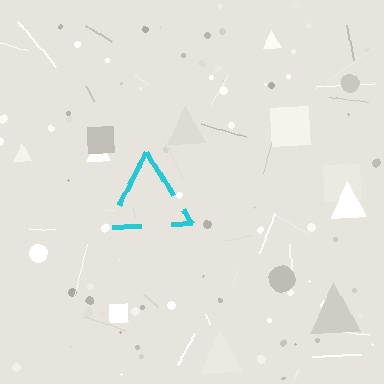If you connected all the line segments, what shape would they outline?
They would outline a triangle.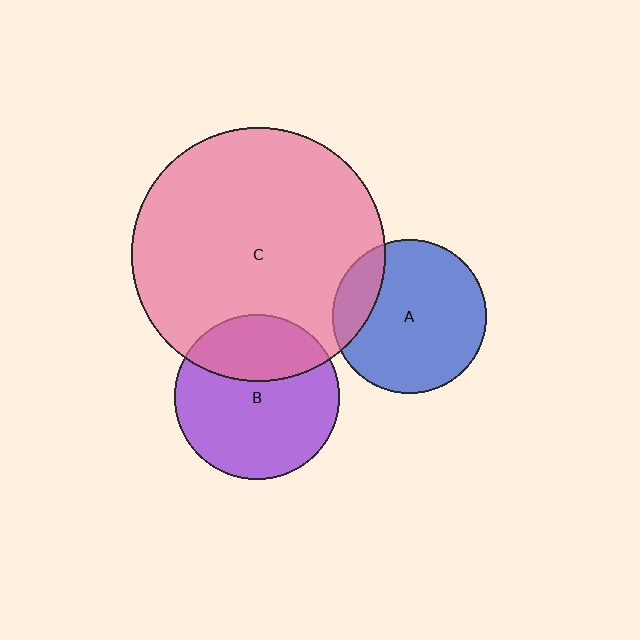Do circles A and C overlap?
Yes.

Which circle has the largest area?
Circle C (pink).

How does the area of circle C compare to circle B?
Approximately 2.4 times.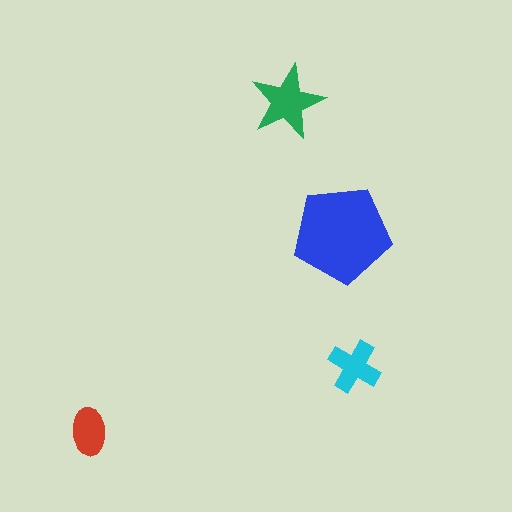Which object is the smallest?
The red ellipse.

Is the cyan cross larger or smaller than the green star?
Smaller.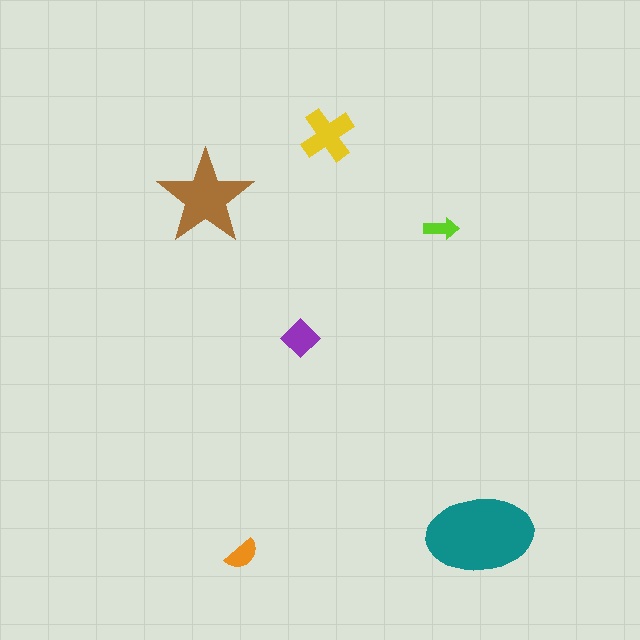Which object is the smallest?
The lime arrow.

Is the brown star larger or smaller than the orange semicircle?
Larger.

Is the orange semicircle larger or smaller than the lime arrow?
Larger.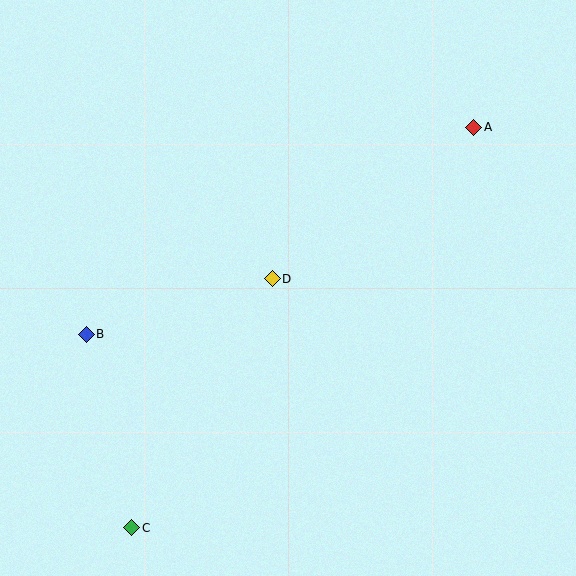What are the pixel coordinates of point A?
Point A is at (473, 127).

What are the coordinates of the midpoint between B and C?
The midpoint between B and C is at (109, 431).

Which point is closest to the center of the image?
Point D at (272, 279) is closest to the center.